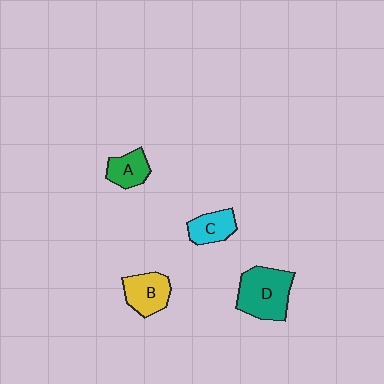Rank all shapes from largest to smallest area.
From largest to smallest: D (teal), B (yellow), C (cyan), A (green).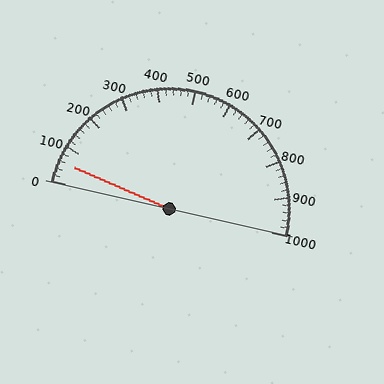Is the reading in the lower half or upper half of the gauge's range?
The reading is in the lower half of the range (0 to 1000).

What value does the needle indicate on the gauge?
The needle indicates approximately 60.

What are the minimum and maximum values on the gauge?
The gauge ranges from 0 to 1000.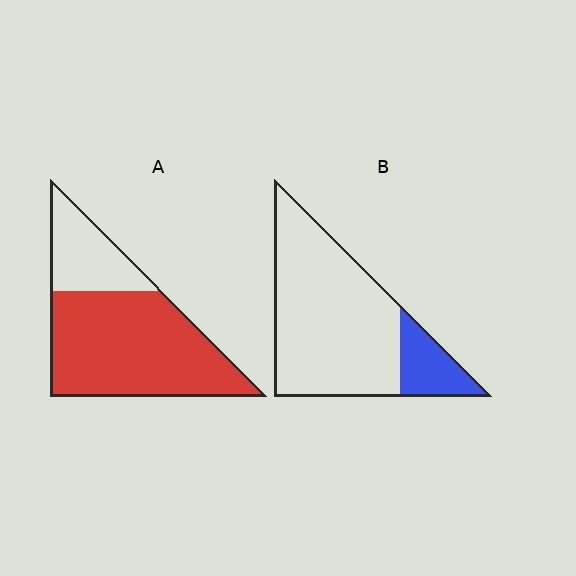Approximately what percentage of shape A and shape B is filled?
A is approximately 75% and B is approximately 20%.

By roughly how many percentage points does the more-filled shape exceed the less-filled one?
By roughly 55 percentage points (A over B).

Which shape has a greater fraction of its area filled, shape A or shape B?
Shape A.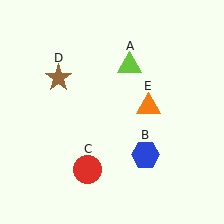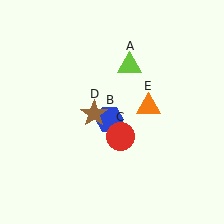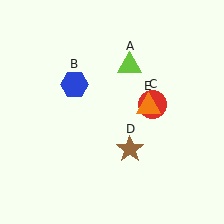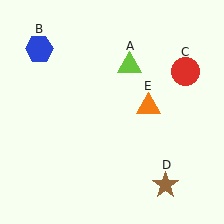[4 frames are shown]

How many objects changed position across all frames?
3 objects changed position: blue hexagon (object B), red circle (object C), brown star (object D).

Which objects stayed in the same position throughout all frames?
Lime triangle (object A) and orange triangle (object E) remained stationary.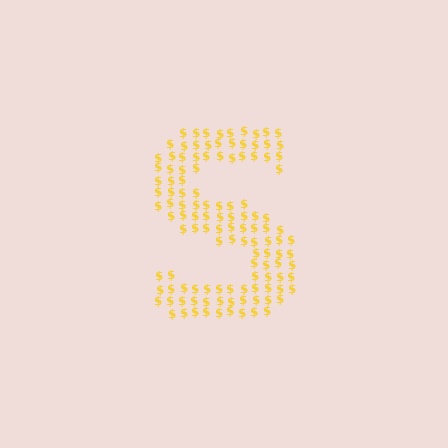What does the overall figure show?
The overall figure shows the letter S.